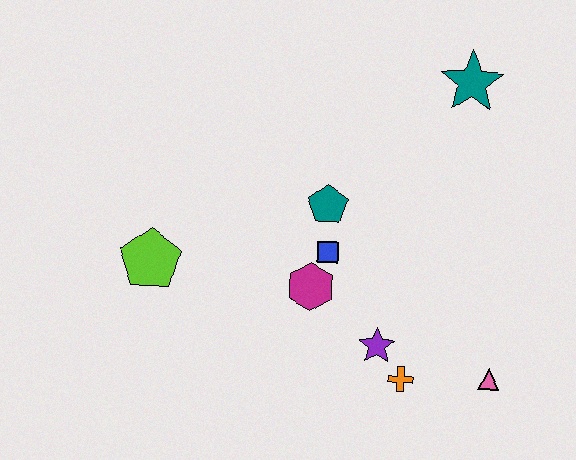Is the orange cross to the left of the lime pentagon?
No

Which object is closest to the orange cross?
The purple star is closest to the orange cross.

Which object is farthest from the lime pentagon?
The teal star is farthest from the lime pentagon.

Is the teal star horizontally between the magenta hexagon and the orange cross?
No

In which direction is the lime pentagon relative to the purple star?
The lime pentagon is to the left of the purple star.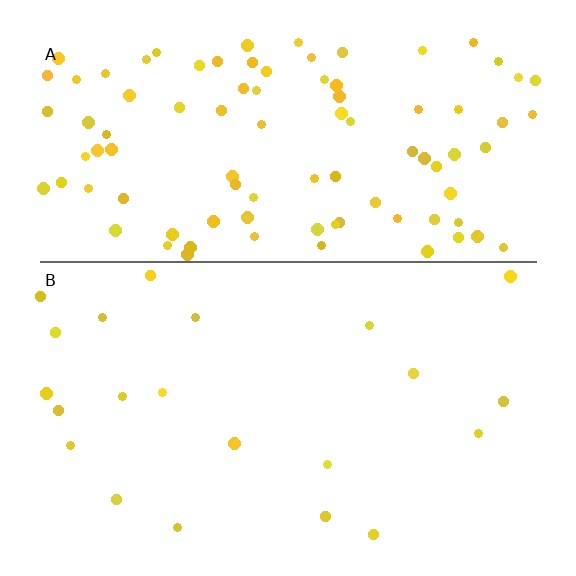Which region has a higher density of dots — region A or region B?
A (the top).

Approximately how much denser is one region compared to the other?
Approximately 4.4× — region A over region B.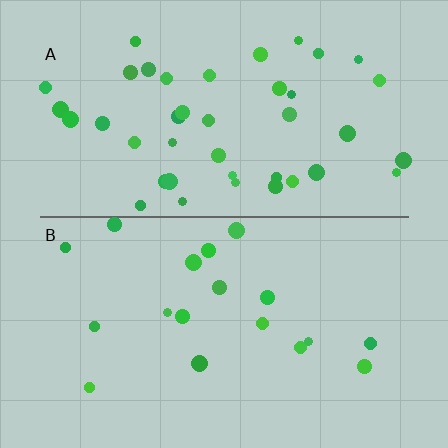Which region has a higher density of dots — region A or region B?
A (the top).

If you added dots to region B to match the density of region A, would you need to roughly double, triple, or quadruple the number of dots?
Approximately double.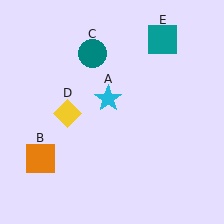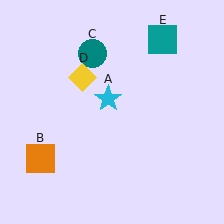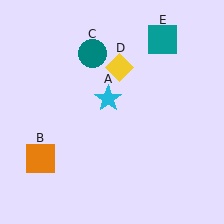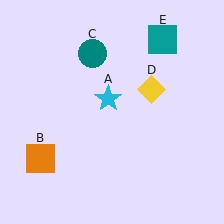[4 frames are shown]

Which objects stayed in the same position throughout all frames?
Cyan star (object A) and orange square (object B) and teal circle (object C) and teal square (object E) remained stationary.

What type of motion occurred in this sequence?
The yellow diamond (object D) rotated clockwise around the center of the scene.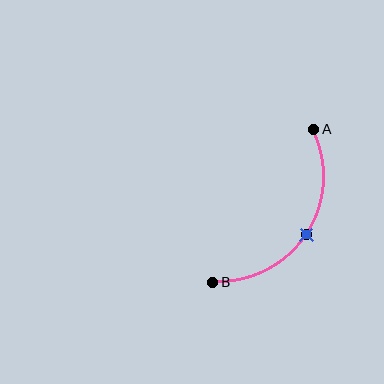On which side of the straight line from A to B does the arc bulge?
The arc bulges to the right of the straight line connecting A and B.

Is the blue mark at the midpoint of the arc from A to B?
Yes. The blue mark lies on the arc at equal arc-length from both A and B — it is the arc midpoint.